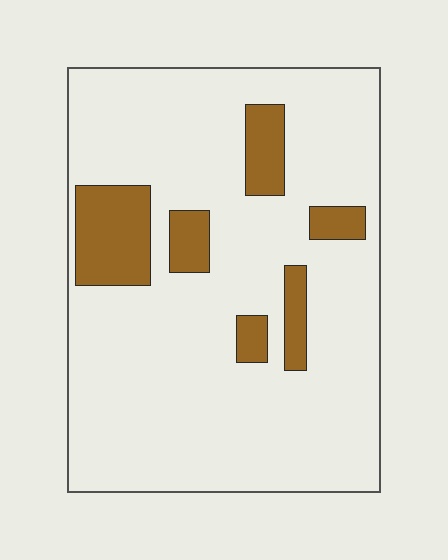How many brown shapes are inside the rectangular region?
6.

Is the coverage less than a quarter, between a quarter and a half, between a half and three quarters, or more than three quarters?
Less than a quarter.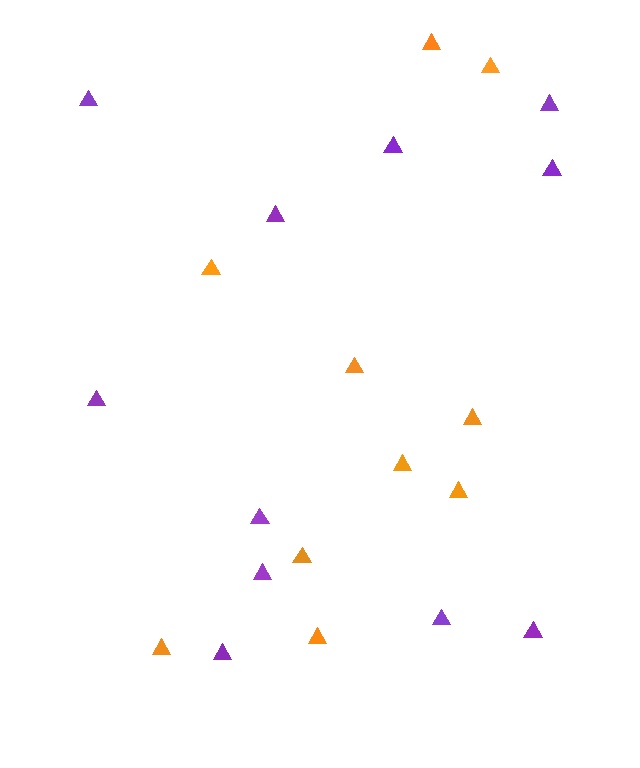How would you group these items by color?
There are 2 groups: one group of orange triangles (10) and one group of purple triangles (11).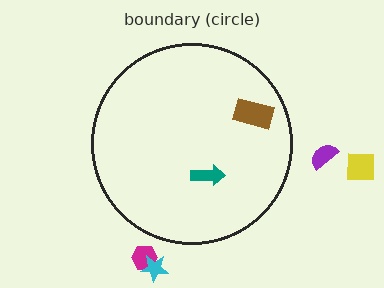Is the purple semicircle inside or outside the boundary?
Outside.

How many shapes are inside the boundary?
2 inside, 4 outside.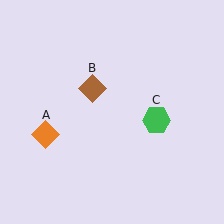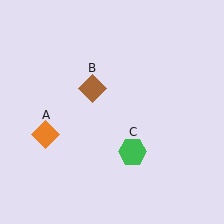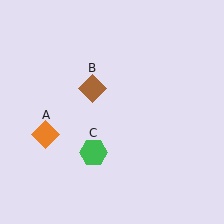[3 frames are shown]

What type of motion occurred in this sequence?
The green hexagon (object C) rotated clockwise around the center of the scene.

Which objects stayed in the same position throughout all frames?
Orange diamond (object A) and brown diamond (object B) remained stationary.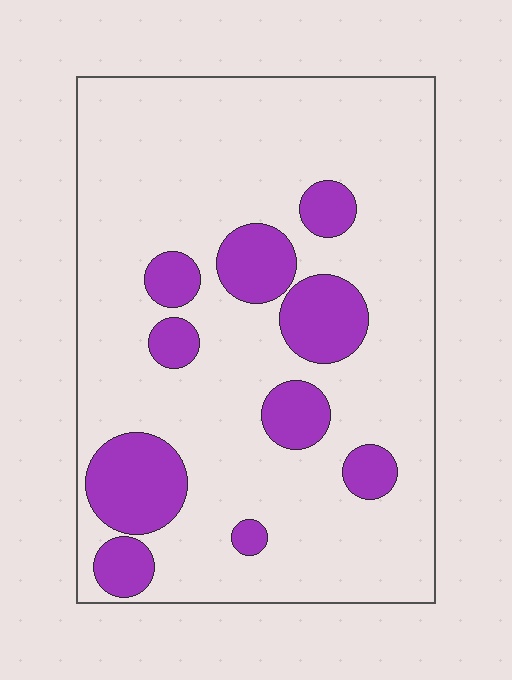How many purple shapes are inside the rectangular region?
10.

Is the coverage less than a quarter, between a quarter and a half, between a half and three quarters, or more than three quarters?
Less than a quarter.